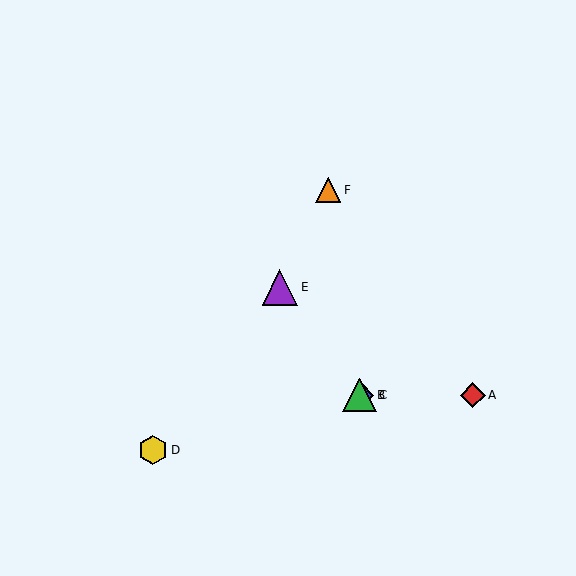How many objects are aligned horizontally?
3 objects (A, B, C) are aligned horizontally.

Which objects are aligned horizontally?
Objects A, B, C are aligned horizontally.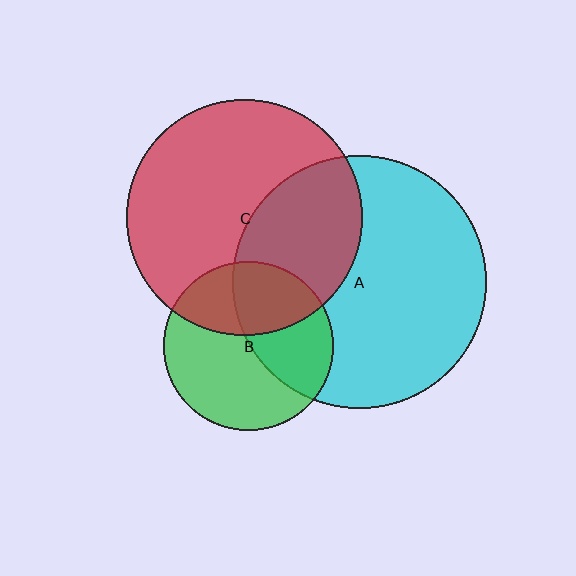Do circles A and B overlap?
Yes.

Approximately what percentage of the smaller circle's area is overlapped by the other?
Approximately 40%.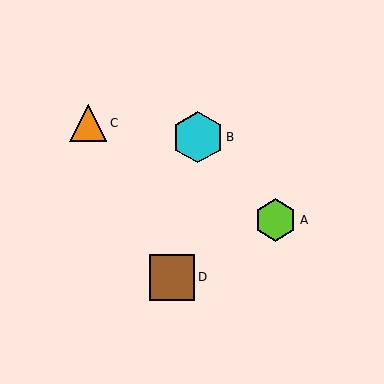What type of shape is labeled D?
Shape D is a brown square.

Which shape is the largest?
The cyan hexagon (labeled B) is the largest.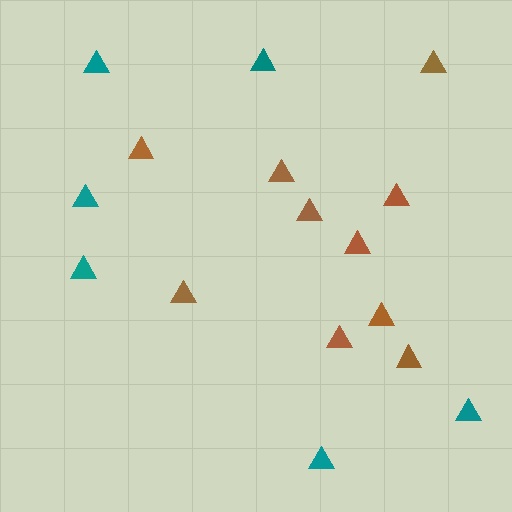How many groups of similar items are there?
There are 2 groups: one group of brown triangles (10) and one group of teal triangles (6).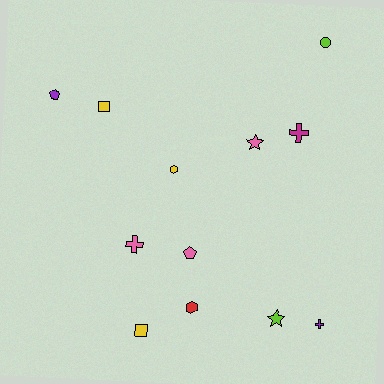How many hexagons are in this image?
There are 2 hexagons.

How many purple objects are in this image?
There are 2 purple objects.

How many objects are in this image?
There are 12 objects.